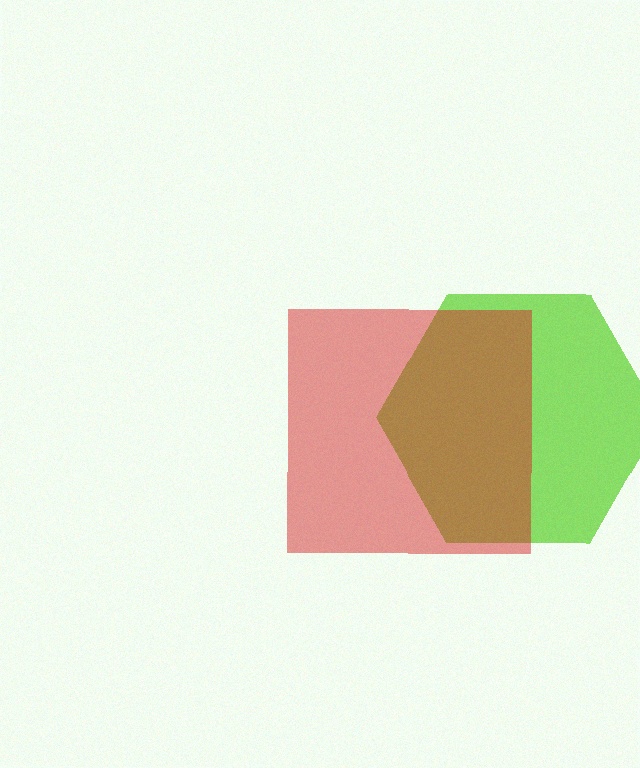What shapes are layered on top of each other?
The layered shapes are: a lime hexagon, a red square.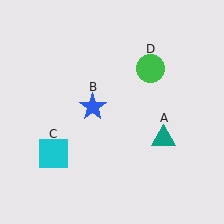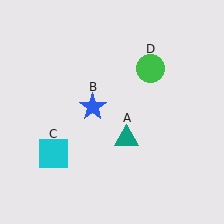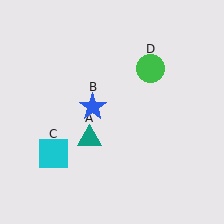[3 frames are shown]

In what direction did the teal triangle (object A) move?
The teal triangle (object A) moved left.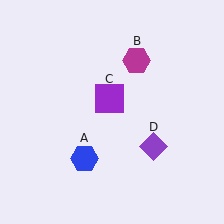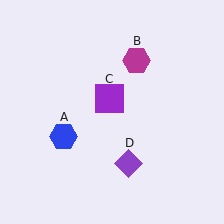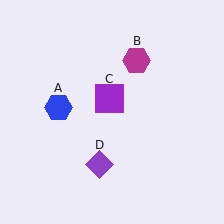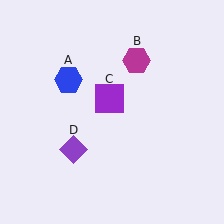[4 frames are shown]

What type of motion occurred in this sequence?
The blue hexagon (object A), purple diamond (object D) rotated clockwise around the center of the scene.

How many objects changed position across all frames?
2 objects changed position: blue hexagon (object A), purple diamond (object D).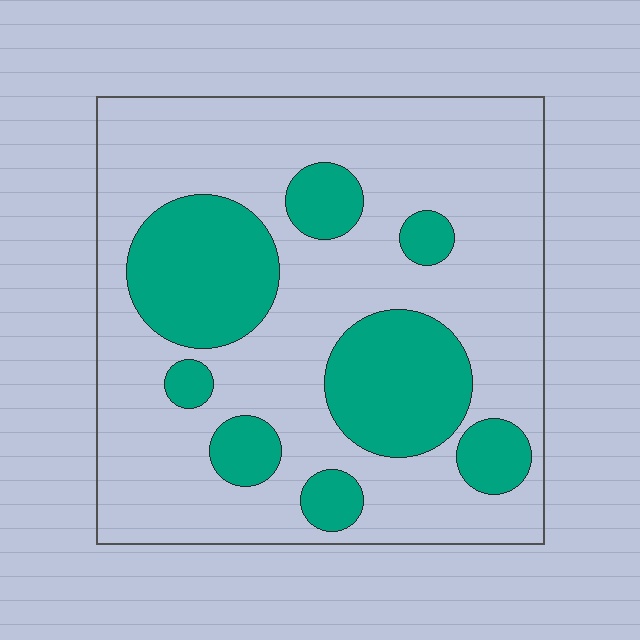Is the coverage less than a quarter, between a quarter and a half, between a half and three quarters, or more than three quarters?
Between a quarter and a half.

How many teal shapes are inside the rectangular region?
8.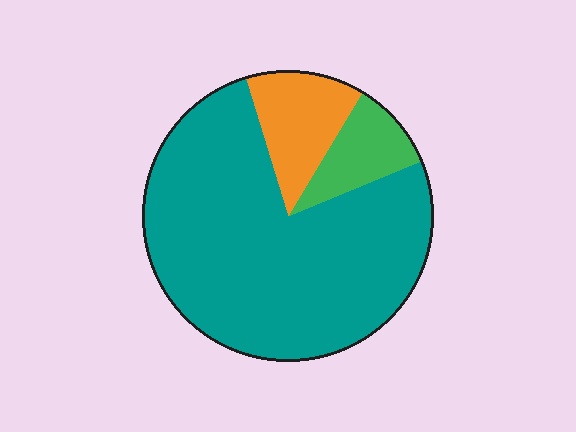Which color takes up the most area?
Teal, at roughly 75%.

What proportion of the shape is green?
Green covers roughly 10% of the shape.